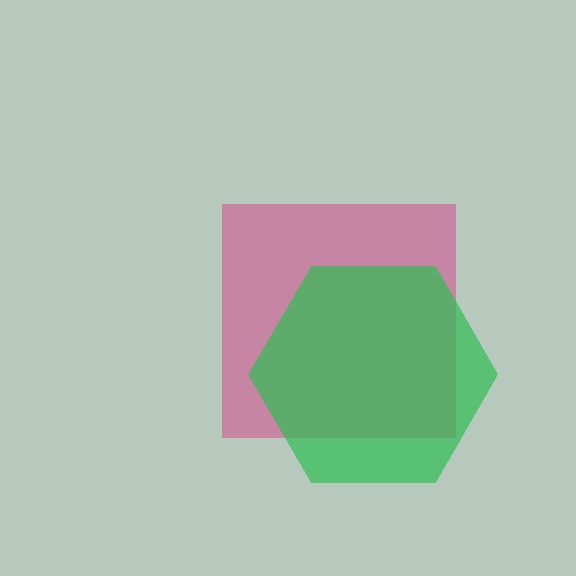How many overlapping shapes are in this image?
There are 2 overlapping shapes in the image.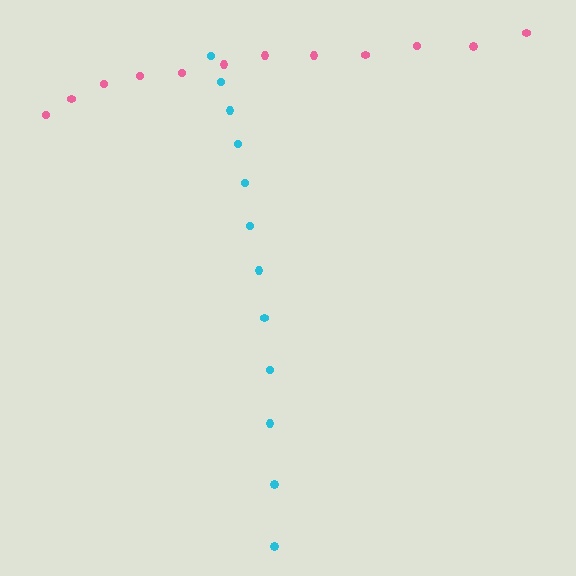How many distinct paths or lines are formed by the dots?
There are 2 distinct paths.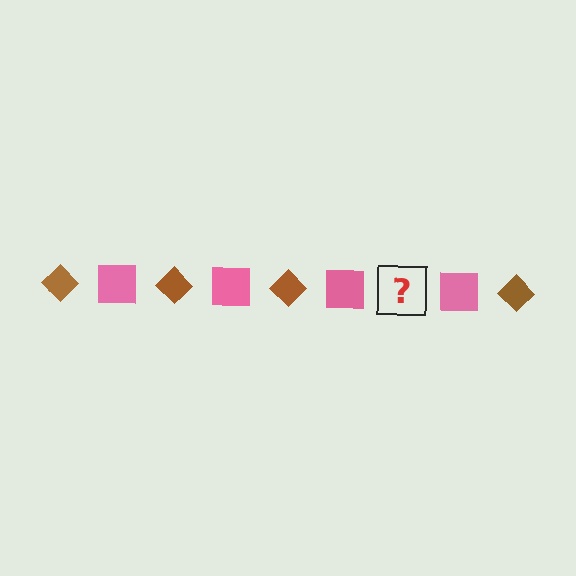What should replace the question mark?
The question mark should be replaced with a brown diamond.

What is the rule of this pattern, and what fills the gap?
The rule is that the pattern alternates between brown diamond and pink square. The gap should be filled with a brown diamond.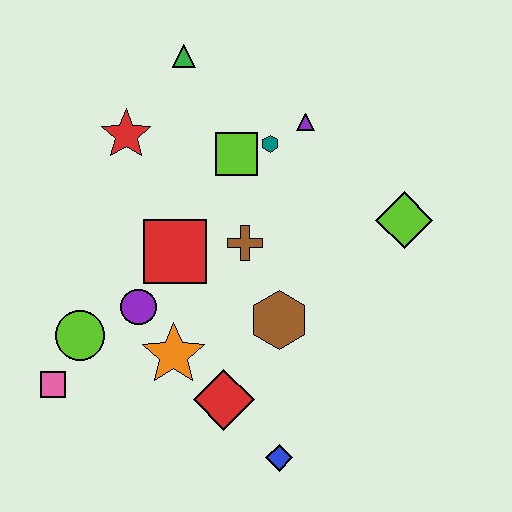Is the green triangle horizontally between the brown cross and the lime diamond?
No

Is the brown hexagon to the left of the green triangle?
No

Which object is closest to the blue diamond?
The red diamond is closest to the blue diamond.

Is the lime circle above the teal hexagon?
No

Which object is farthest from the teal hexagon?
The pink square is farthest from the teal hexagon.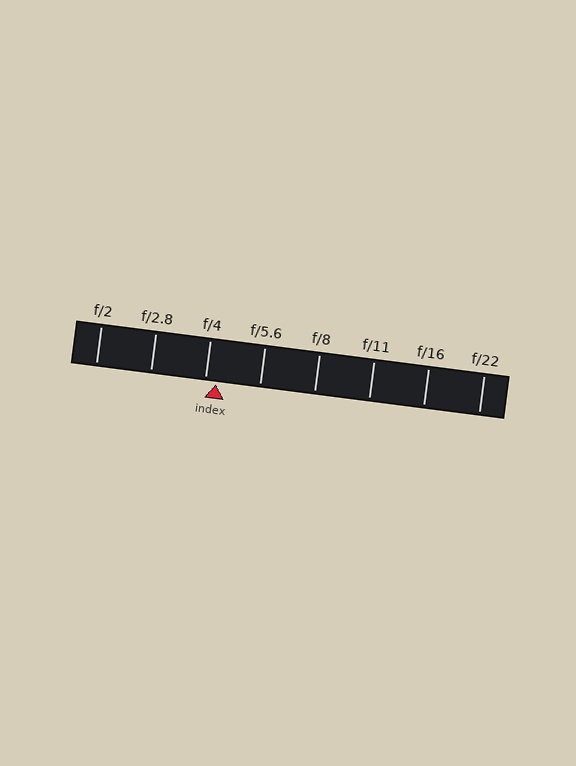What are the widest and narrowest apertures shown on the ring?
The widest aperture shown is f/2 and the narrowest is f/22.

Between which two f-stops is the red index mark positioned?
The index mark is between f/4 and f/5.6.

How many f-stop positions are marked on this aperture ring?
There are 8 f-stop positions marked.